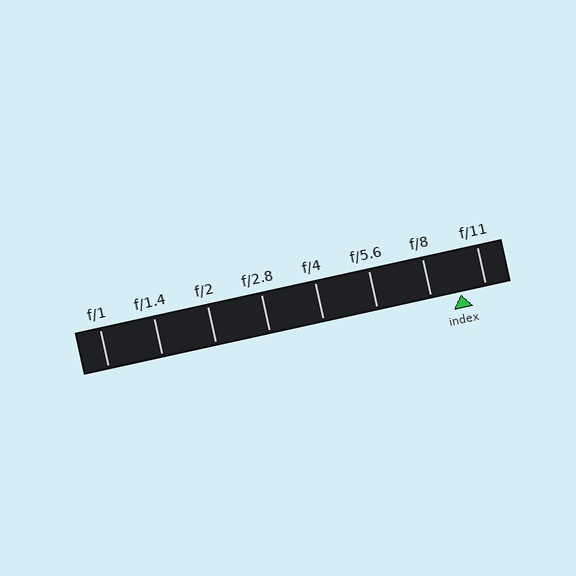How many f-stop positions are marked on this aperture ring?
There are 8 f-stop positions marked.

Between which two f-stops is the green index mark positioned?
The index mark is between f/8 and f/11.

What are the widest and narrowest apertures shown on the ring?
The widest aperture shown is f/1 and the narrowest is f/11.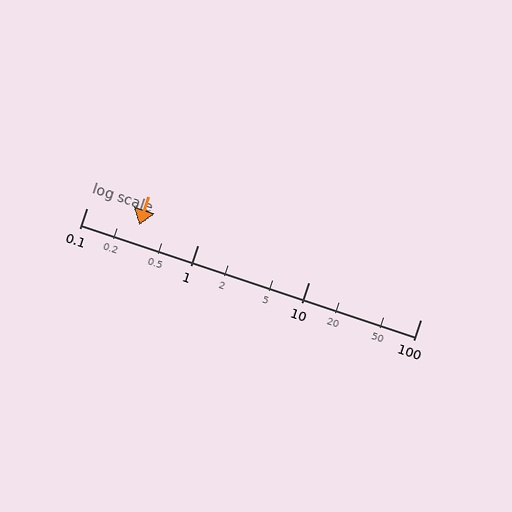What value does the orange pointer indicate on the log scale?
The pointer indicates approximately 0.3.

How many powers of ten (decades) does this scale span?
The scale spans 3 decades, from 0.1 to 100.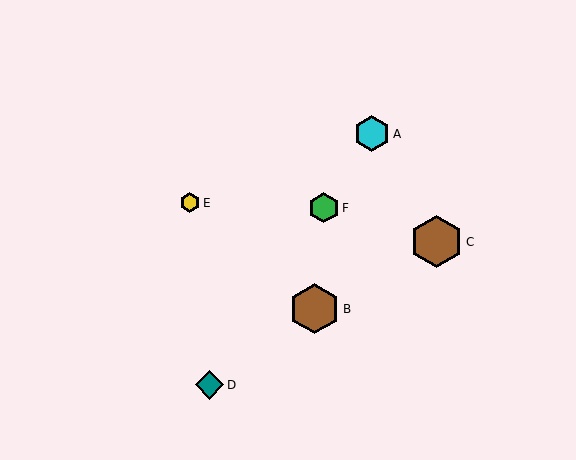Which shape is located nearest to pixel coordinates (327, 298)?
The brown hexagon (labeled B) at (314, 309) is nearest to that location.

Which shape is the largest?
The brown hexagon (labeled C) is the largest.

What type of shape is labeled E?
Shape E is a yellow hexagon.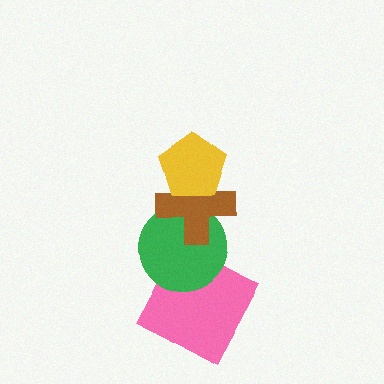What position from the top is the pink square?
The pink square is 4th from the top.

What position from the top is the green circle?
The green circle is 3rd from the top.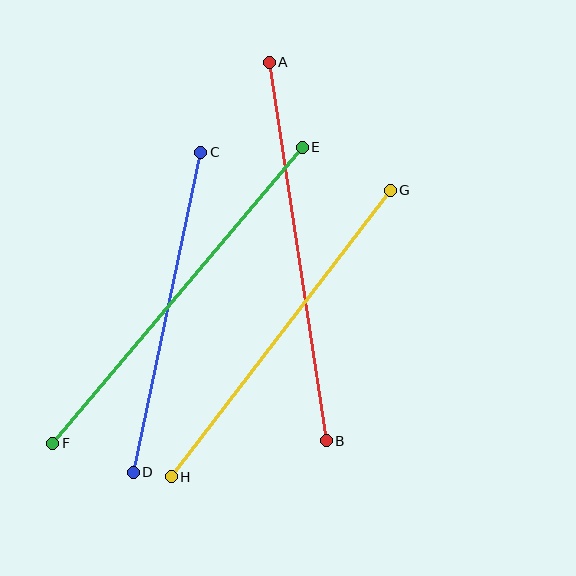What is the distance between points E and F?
The distance is approximately 387 pixels.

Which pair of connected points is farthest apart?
Points E and F are farthest apart.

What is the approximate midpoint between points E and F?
The midpoint is at approximately (178, 295) pixels.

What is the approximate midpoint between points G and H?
The midpoint is at approximately (281, 333) pixels.